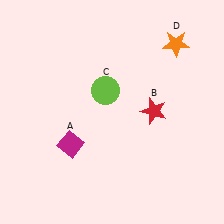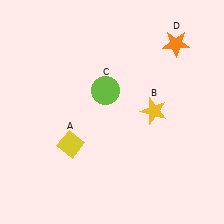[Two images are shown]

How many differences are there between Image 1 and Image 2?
There are 2 differences between the two images.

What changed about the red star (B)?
In Image 1, B is red. In Image 2, it changed to yellow.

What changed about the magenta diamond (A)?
In Image 1, A is magenta. In Image 2, it changed to yellow.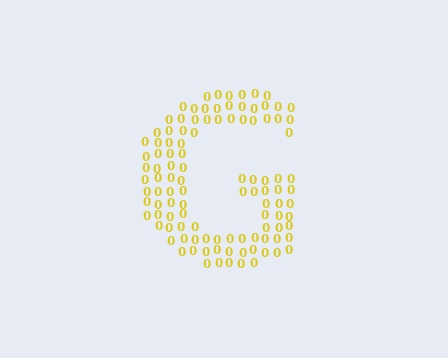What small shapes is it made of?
It is made of small digit 0's.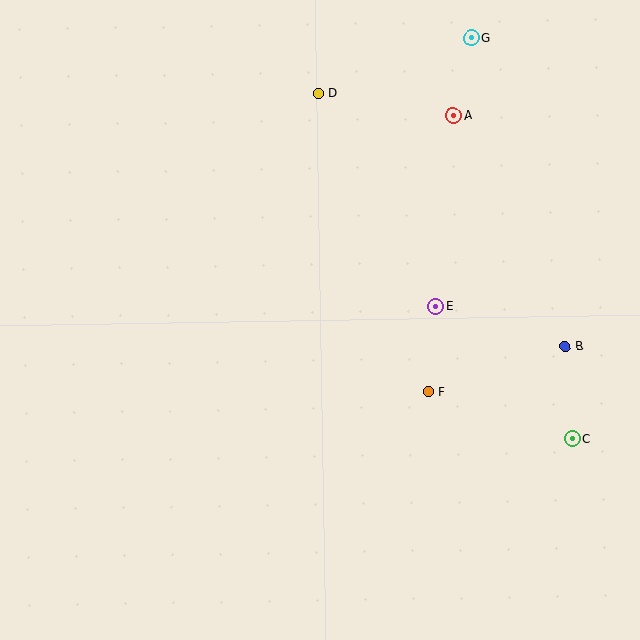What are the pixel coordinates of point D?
Point D is at (319, 93).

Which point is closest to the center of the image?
Point E at (436, 306) is closest to the center.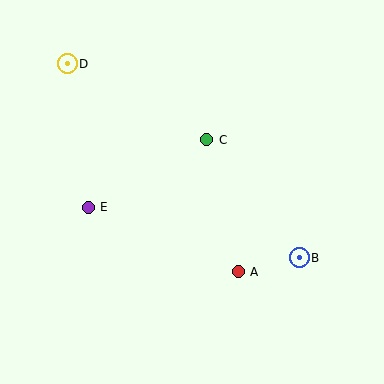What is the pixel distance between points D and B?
The distance between D and B is 302 pixels.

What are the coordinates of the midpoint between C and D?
The midpoint between C and D is at (137, 102).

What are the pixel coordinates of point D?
Point D is at (67, 64).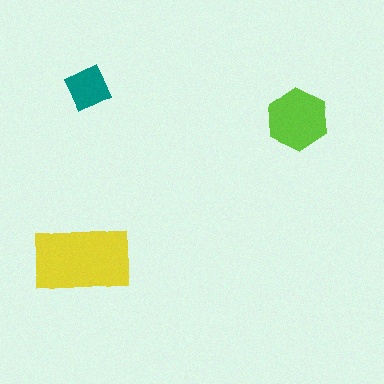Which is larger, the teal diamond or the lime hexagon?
The lime hexagon.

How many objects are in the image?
There are 3 objects in the image.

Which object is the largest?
The yellow rectangle.